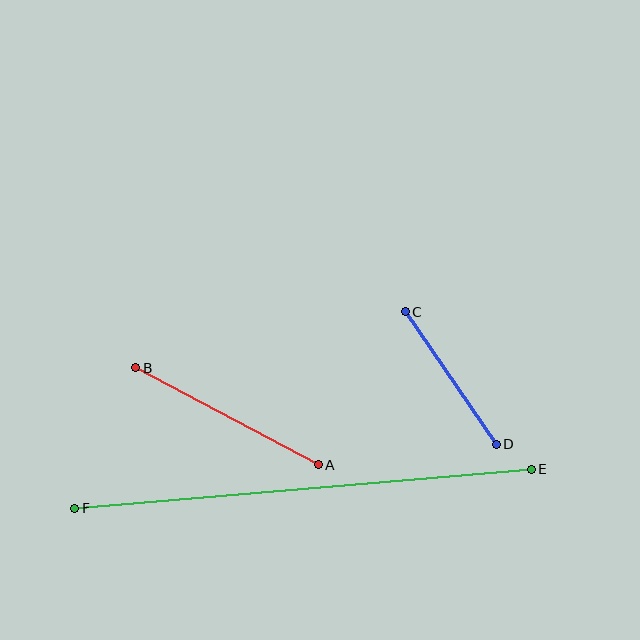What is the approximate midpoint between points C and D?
The midpoint is at approximately (451, 378) pixels.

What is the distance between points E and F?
The distance is approximately 458 pixels.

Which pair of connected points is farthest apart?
Points E and F are farthest apart.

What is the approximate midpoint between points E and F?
The midpoint is at approximately (303, 489) pixels.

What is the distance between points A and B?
The distance is approximately 207 pixels.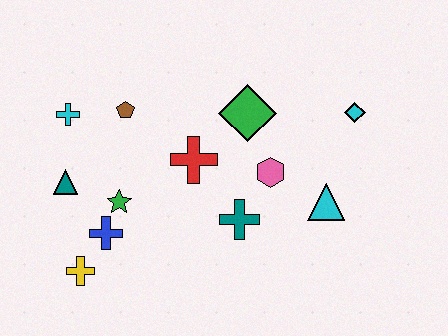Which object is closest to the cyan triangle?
The pink hexagon is closest to the cyan triangle.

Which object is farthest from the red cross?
The cyan diamond is farthest from the red cross.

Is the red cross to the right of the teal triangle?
Yes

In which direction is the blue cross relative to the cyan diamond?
The blue cross is to the left of the cyan diamond.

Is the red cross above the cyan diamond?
No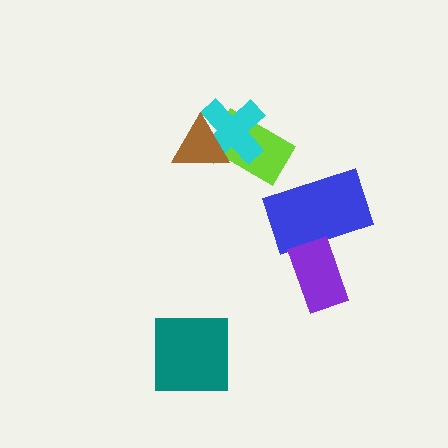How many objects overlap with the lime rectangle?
2 objects overlap with the lime rectangle.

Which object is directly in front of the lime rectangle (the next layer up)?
The cyan cross is directly in front of the lime rectangle.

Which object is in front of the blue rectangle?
The purple rectangle is in front of the blue rectangle.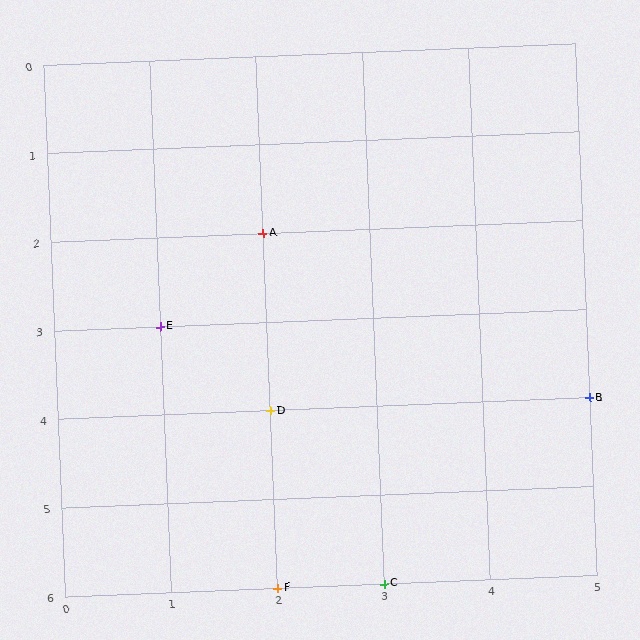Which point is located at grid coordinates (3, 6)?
Point C is at (3, 6).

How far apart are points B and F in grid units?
Points B and F are 3 columns and 2 rows apart (about 3.6 grid units diagonally).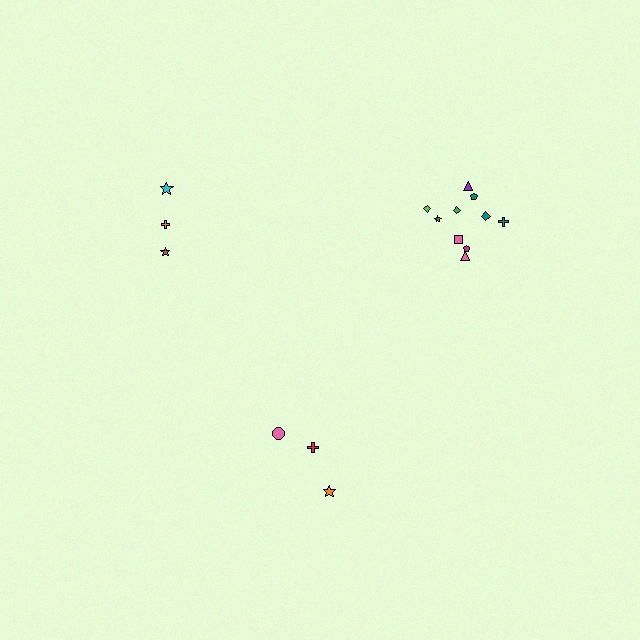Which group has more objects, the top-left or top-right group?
The top-right group.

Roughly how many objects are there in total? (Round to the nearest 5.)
Roughly 15 objects in total.